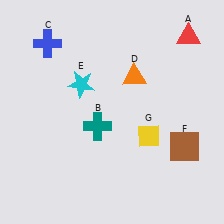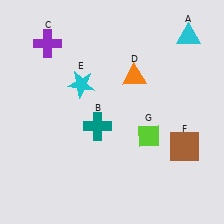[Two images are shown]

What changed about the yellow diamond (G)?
In Image 1, G is yellow. In Image 2, it changed to lime.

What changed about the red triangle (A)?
In Image 1, A is red. In Image 2, it changed to cyan.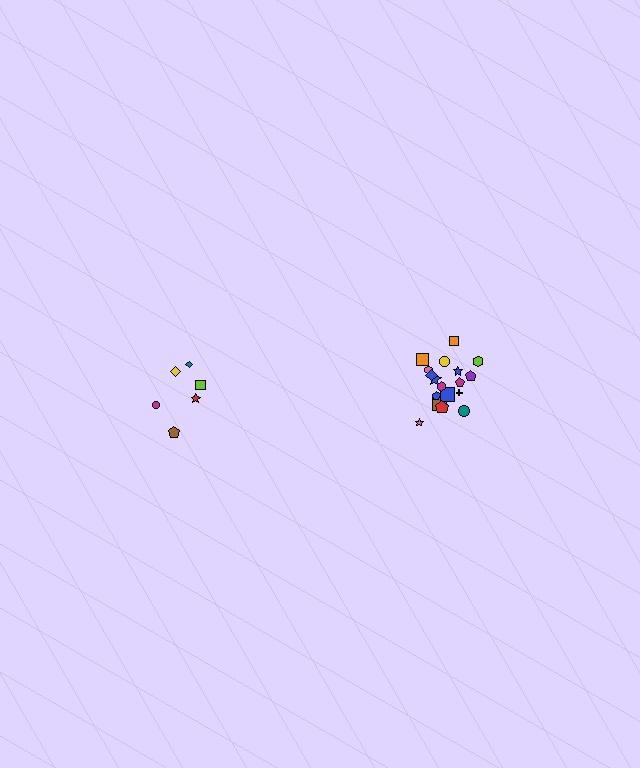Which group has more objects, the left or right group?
The right group.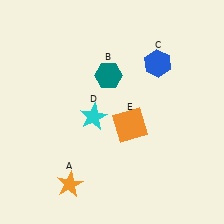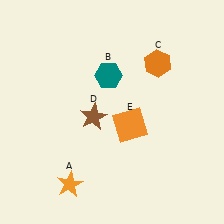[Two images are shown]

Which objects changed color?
C changed from blue to orange. D changed from cyan to brown.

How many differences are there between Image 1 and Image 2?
There are 2 differences between the two images.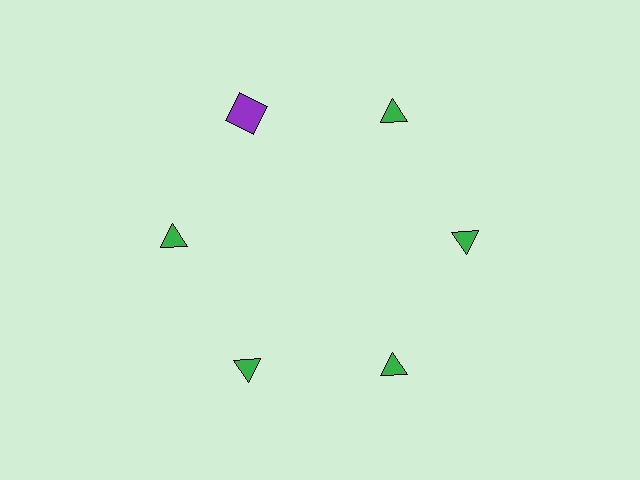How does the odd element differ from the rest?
It differs in both color (purple instead of green) and shape (square instead of triangle).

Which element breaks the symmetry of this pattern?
The purple square at roughly the 11 o'clock position breaks the symmetry. All other shapes are green triangles.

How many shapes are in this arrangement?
There are 6 shapes arranged in a ring pattern.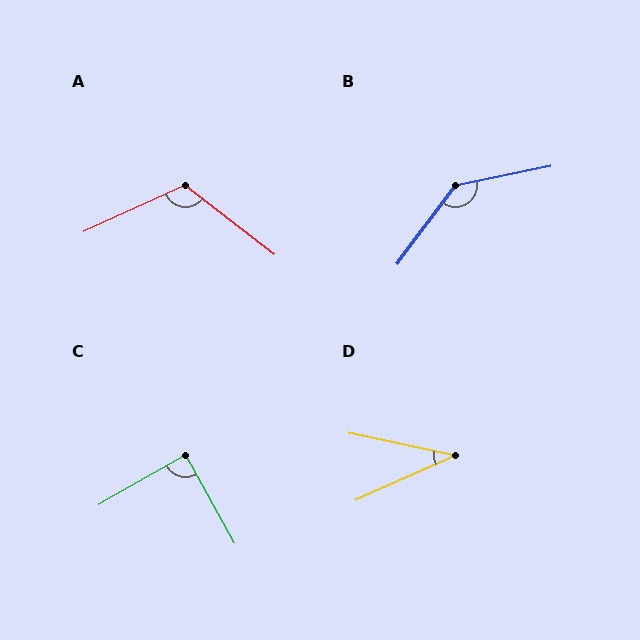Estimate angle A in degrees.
Approximately 118 degrees.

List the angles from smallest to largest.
D (36°), C (89°), A (118°), B (138°).